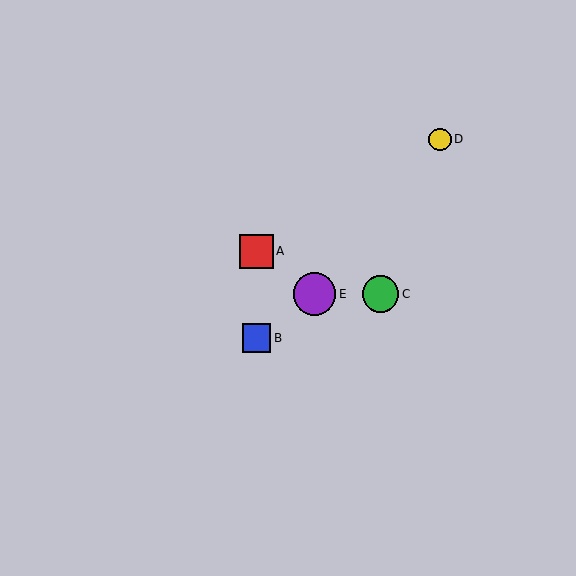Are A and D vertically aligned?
No, A is at x≈256 and D is at x≈440.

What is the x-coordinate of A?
Object A is at x≈256.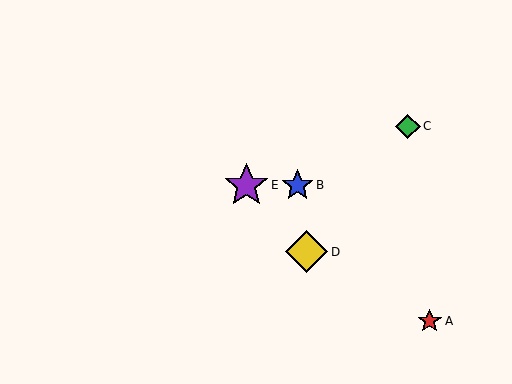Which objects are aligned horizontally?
Objects B, E are aligned horizontally.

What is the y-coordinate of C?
Object C is at y≈126.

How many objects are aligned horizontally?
2 objects (B, E) are aligned horizontally.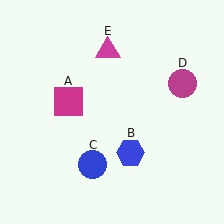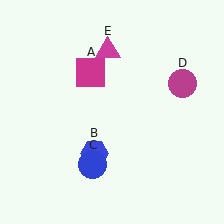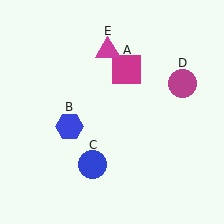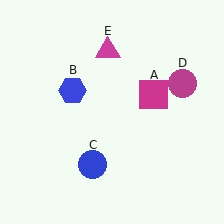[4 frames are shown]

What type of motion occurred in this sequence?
The magenta square (object A), blue hexagon (object B) rotated clockwise around the center of the scene.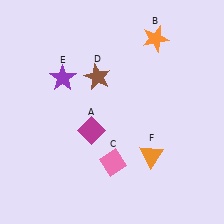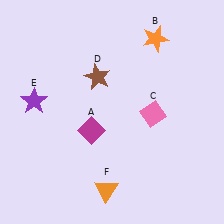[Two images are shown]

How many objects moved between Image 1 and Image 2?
3 objects moved between the two images.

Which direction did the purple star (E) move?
The purple star (E) moved left.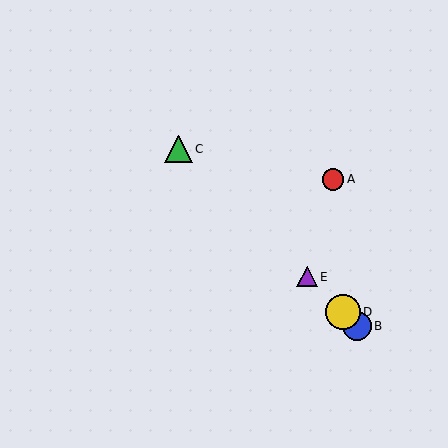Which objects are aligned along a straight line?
Objects B, C, D, E are aligned along a straight line.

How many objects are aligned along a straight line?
4 objects (B, C, D, E) are aligned along a straight line.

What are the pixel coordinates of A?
Object A is at (333, 179).